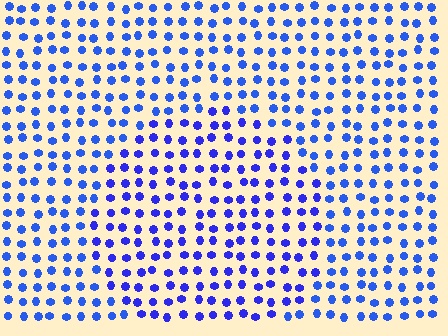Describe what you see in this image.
The image is filled with small blue elements in a uniform arrangement. A circle-shaped region is visible where the elements are tinted to a slightly different hue, forming a subtle color boundary.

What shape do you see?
I see a circle.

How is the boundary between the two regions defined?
The boundary is defined purely by a slight shift in hue (about 17 degrees). Spacing, size, and orientation are identical on both sides.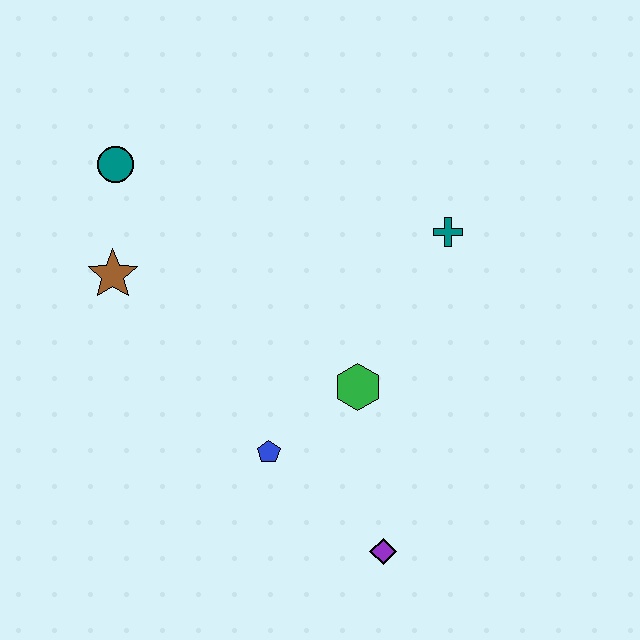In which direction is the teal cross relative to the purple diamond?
The teal cross is above the purple diamond.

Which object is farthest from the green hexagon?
The teal circle is farthest from the green hexagon.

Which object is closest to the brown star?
The teal circle is closest to the brown star.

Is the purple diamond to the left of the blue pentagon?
No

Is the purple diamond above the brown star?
No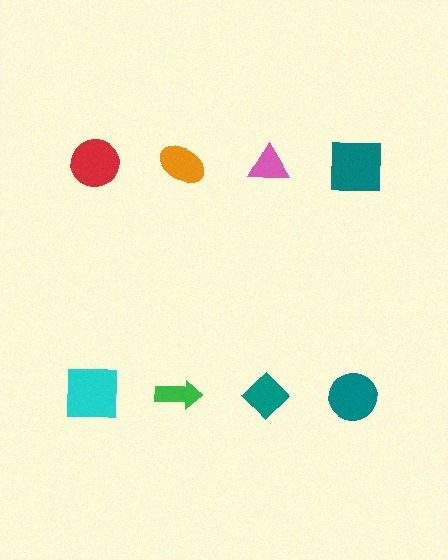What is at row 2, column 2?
A green arrow.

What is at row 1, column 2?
An orange ellipse.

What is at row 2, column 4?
A teal circle.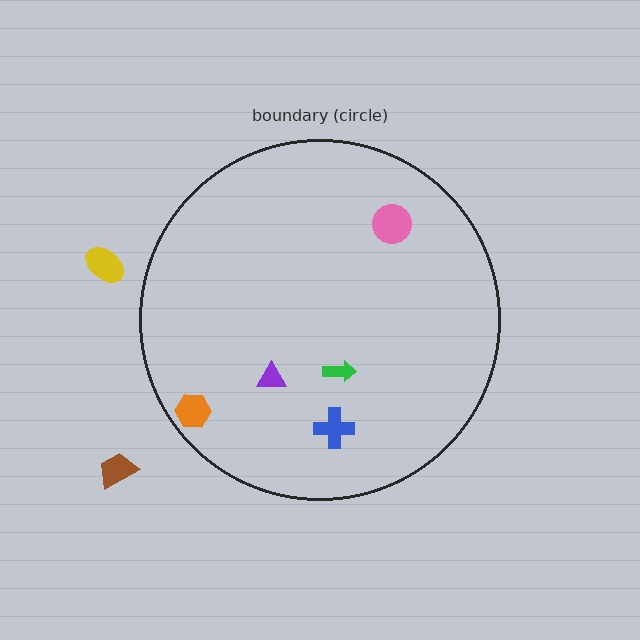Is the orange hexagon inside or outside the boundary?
Inside.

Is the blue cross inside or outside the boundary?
Inside.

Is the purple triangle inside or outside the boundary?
Inside.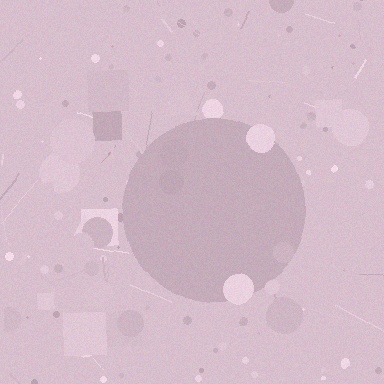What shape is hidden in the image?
A circle is hidden in the image.